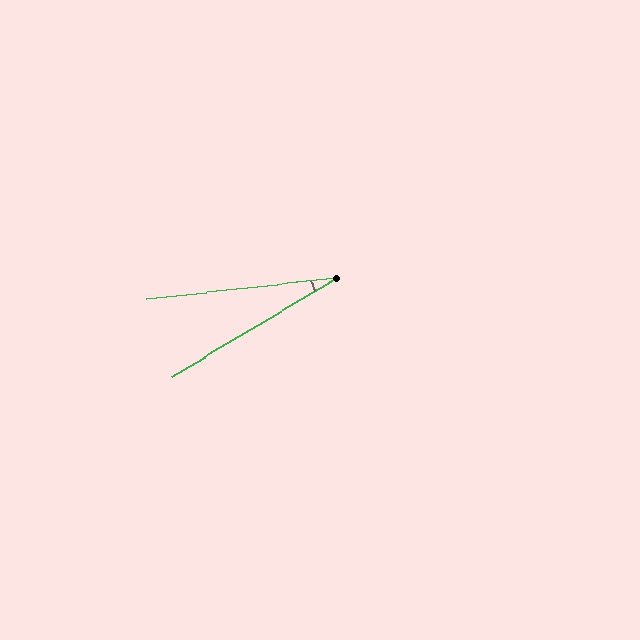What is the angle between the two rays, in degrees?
Approximately 25 degrees.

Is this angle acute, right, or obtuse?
It is acute.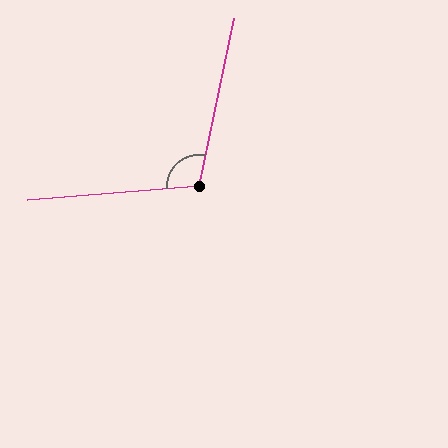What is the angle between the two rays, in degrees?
Approximately 106 degrees.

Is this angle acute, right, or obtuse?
It is obtuse.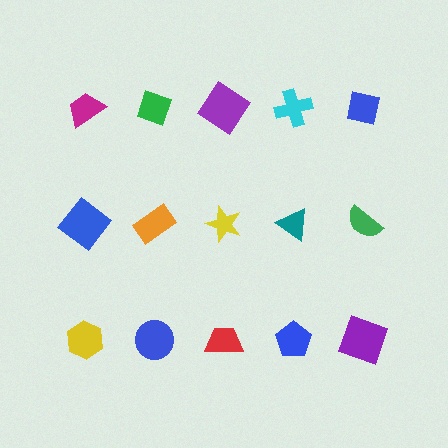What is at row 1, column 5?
A blue square.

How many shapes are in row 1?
5 shapes.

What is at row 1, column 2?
A green diamond.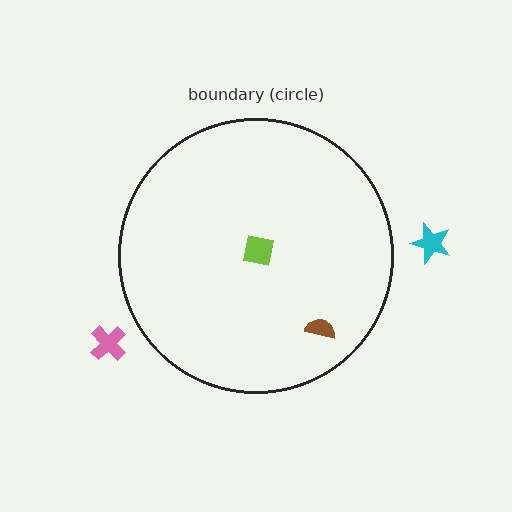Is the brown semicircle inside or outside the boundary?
Inside.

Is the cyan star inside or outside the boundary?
Outside.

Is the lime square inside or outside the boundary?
Inside.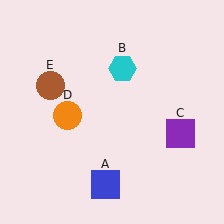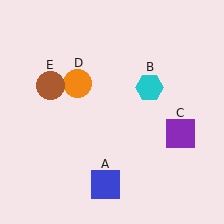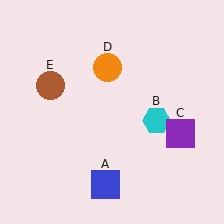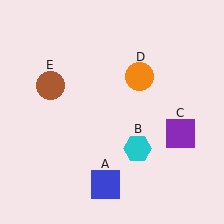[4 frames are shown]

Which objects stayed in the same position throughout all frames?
Blue square (object A) and purple square (object C) and brown circle (object E) remained stationary.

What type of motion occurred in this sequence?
The cyan hexagon (object B), orange circle (object D) rotated clockwise around the center of the scene.